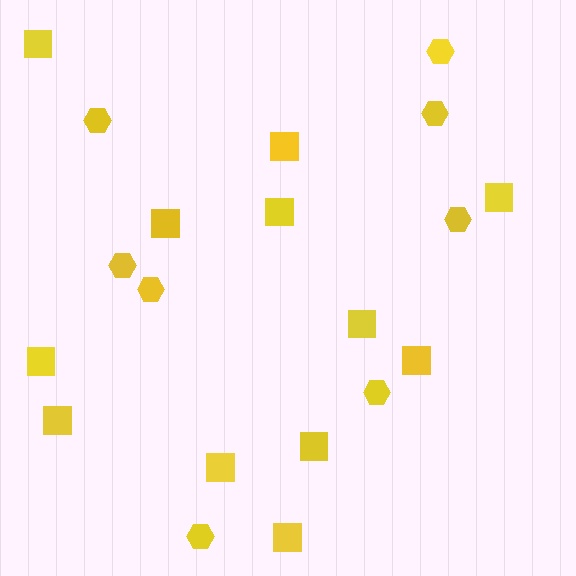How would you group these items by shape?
There are 2 groups: one group of hexagons (8) and one group of squares (12).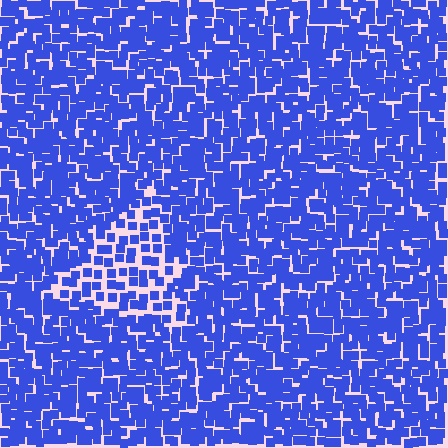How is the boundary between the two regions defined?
The boundary is defined by a change in element density (approximately 1.8x ratio). All elements are the same color, size, and shape.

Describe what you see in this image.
The image contains small blue elements arranged at two different densities. A triangle-shaped region is visible where the elements are less densely packed than the surrounding area.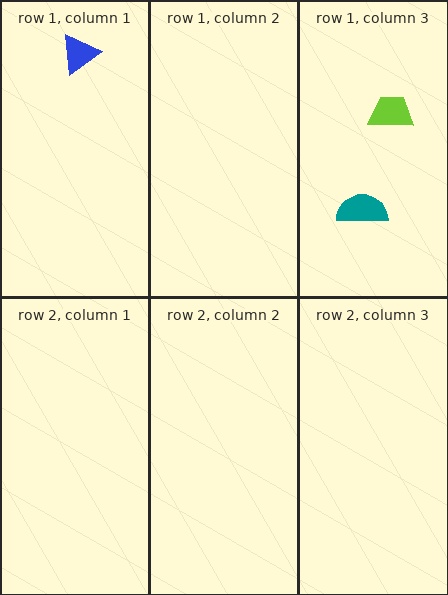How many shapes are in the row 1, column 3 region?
2.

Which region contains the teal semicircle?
The row 1, column 3 region.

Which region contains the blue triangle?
The row 1, column 1 region.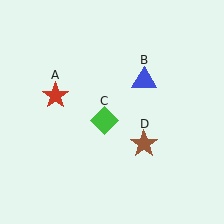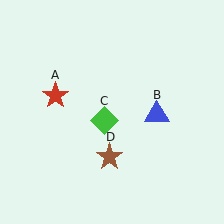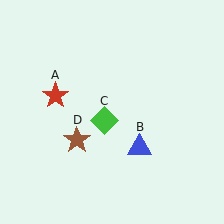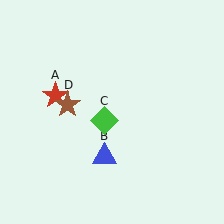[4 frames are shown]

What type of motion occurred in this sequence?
The blue triangle (object B), brown star (object D) rotated clockwise around the center of the scene.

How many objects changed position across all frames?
2 objects changed position: blue triangle (object B), brown star (object D).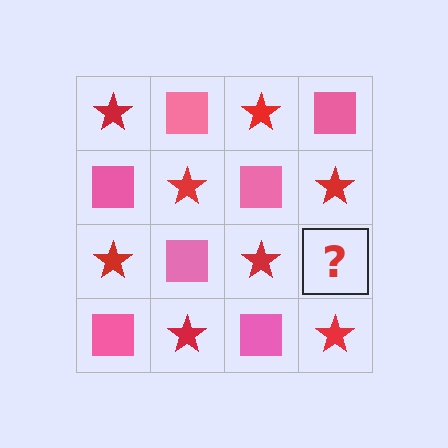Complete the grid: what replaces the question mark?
The question mark should be replaced with a pink square.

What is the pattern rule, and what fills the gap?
The rule is that it alternates red star and pink square in a checkerboard pattern. The gap should be filled with a pink square.